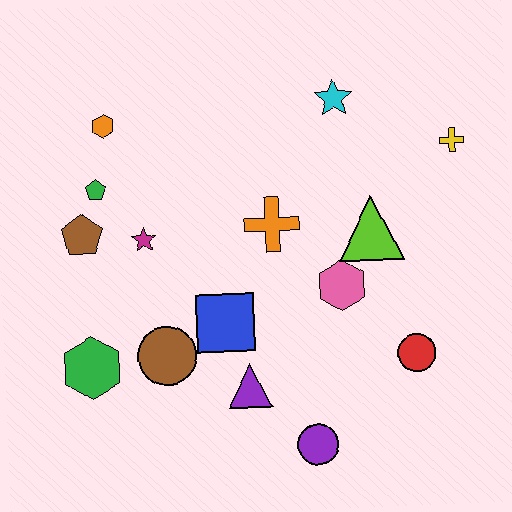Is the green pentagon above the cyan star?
No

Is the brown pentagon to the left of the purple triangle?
Yes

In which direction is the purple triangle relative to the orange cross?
The purple triangle is below the orange cross.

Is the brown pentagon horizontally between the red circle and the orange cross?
No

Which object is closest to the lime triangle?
The pink hexagon is closest to the lime triangle.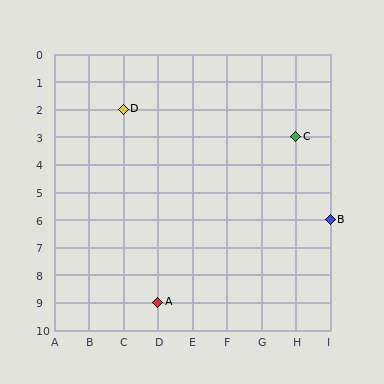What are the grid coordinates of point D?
Point D is at grid coordinates (C, 2).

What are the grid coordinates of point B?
Point B is at grid coordinates (I, 6).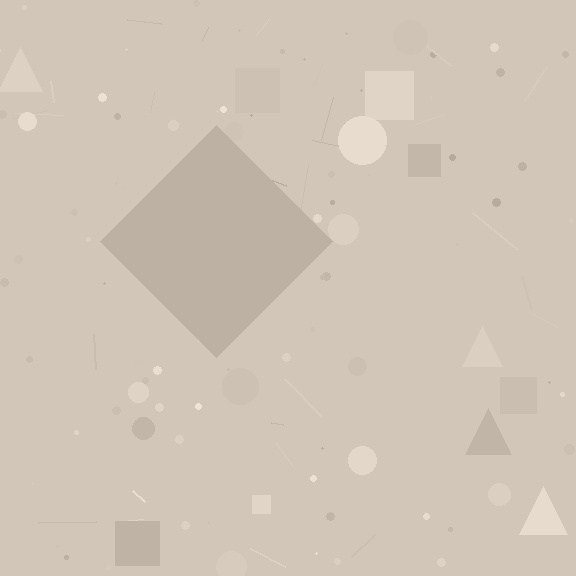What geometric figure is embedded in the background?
A diamond is embedded in the background.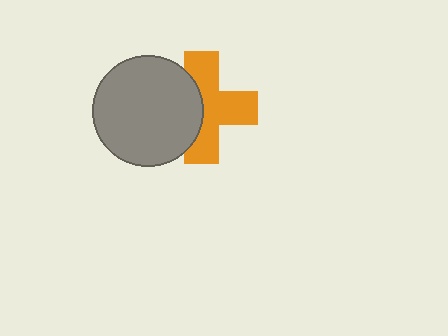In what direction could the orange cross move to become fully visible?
The orange cross could move right. That would shift it out from behind the gray circle entirely.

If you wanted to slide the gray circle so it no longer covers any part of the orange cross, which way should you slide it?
Slide it left — that is the most direct way to separate the two shapes.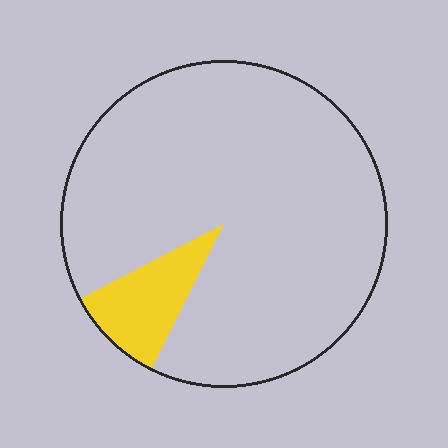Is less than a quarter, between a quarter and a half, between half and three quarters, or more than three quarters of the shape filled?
Less than a quarter.